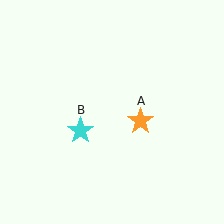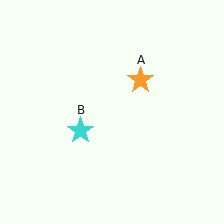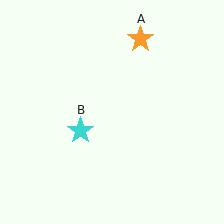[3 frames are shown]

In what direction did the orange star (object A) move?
The orange star (object A) moved up.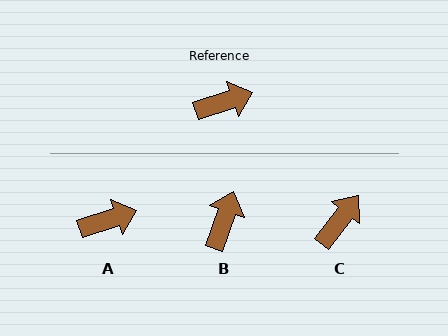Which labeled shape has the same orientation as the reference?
A.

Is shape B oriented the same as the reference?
No, it is off by about 53 degrees.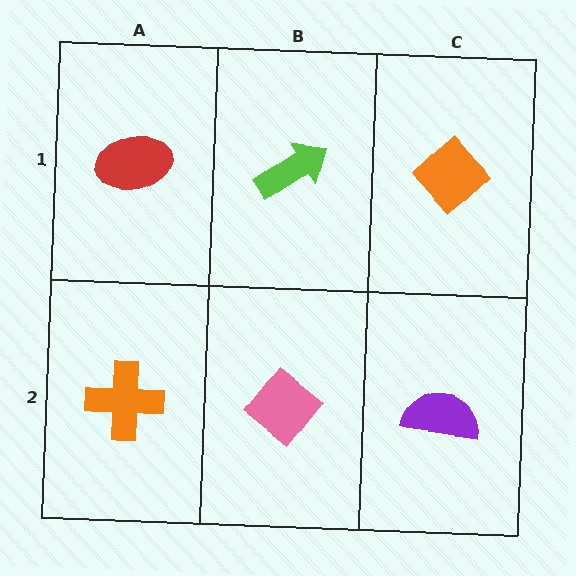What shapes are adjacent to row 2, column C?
An orange diamond (row 1, column C), a pink diamond (row 2, column B).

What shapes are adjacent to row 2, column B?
A lime arrow (row 1, column B), an orange cross (row 2, column A), a purple semicircle (row 2, column C).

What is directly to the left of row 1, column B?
A red ellipse.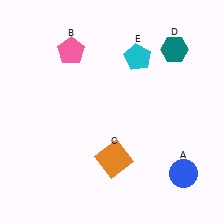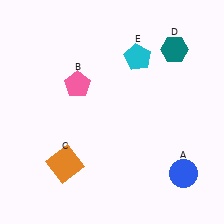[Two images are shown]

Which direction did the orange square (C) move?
The orange square (C) moved left.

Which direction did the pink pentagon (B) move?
The pink pentagon (B) moved down.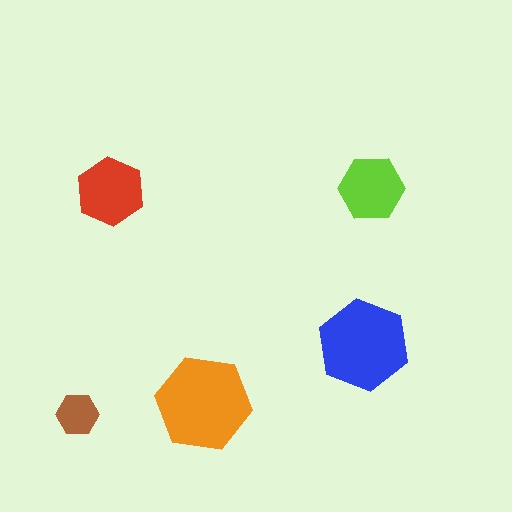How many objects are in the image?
There are 5 objects in the image.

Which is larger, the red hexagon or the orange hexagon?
The orange one.